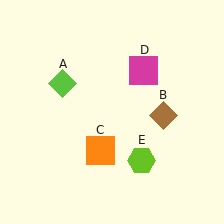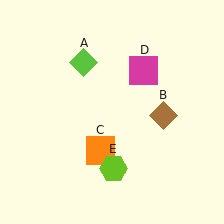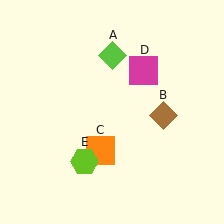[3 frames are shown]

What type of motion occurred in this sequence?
The lime diamond (object A), lime hexagon (object E) rotated clockwise around the center of the scene.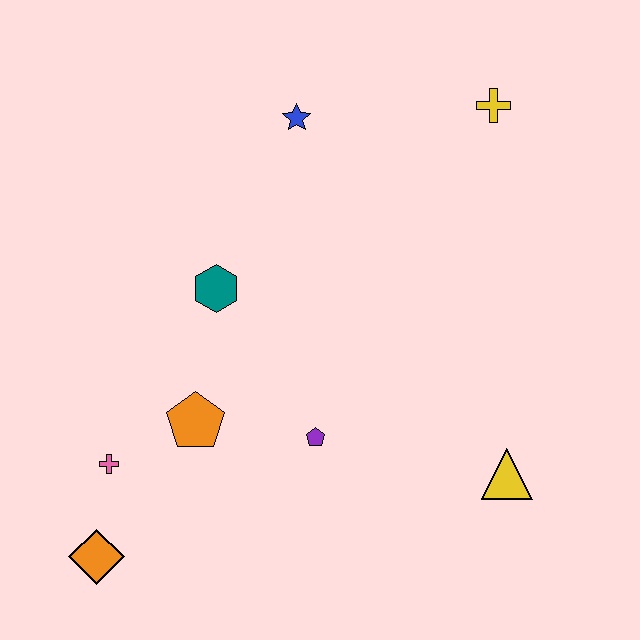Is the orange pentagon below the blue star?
Yes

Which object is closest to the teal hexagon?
The orange pentagon is closest to the teal hexagon.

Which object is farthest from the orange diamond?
The yellow cross is farthest from the orange diamond.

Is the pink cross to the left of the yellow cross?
Yes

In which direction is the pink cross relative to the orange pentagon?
The pink cross is to the left of the orange pentagon.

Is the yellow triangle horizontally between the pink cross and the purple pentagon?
No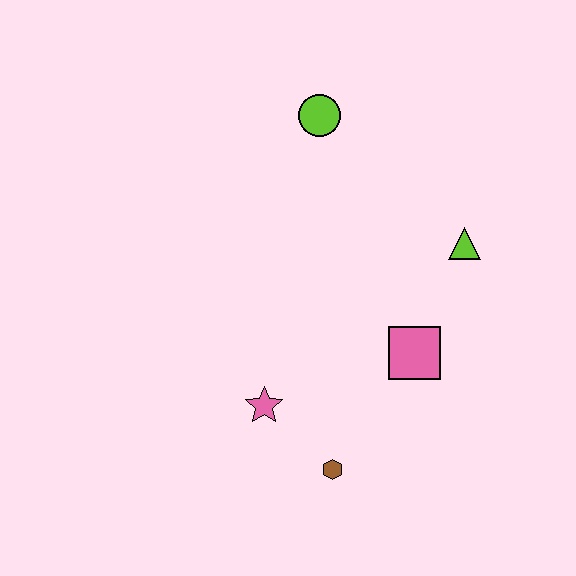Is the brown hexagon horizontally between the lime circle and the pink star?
No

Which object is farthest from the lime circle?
The brown hexagon is farthest from the lime circle.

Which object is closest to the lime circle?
The lime triangle is closest to the lime circle.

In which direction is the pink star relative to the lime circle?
The pink star is below the lime circle.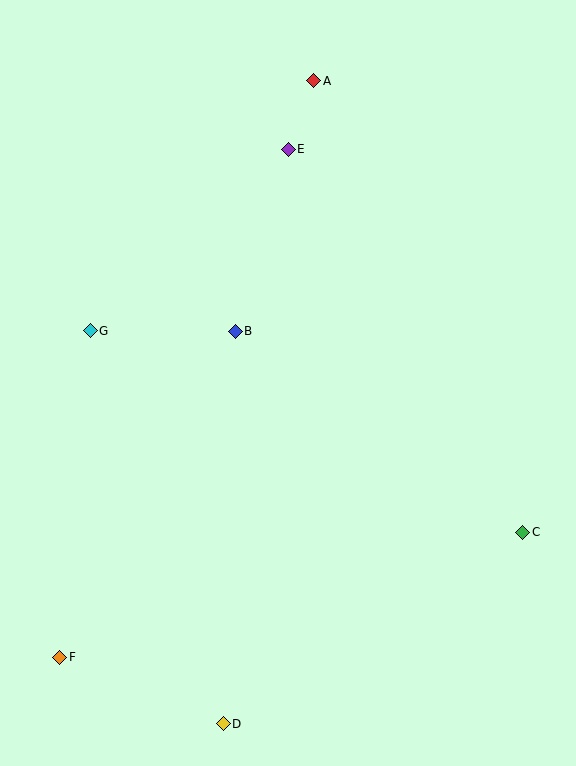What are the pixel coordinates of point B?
Point B is at (235, 331).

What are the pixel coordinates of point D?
Point D is at (223, 724).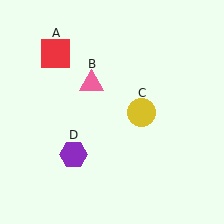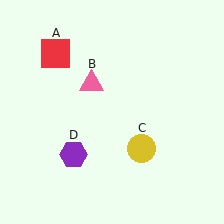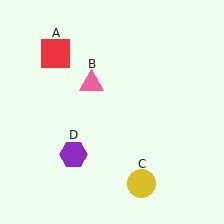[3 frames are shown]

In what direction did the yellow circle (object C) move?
The yellow circle (object C) moved down.